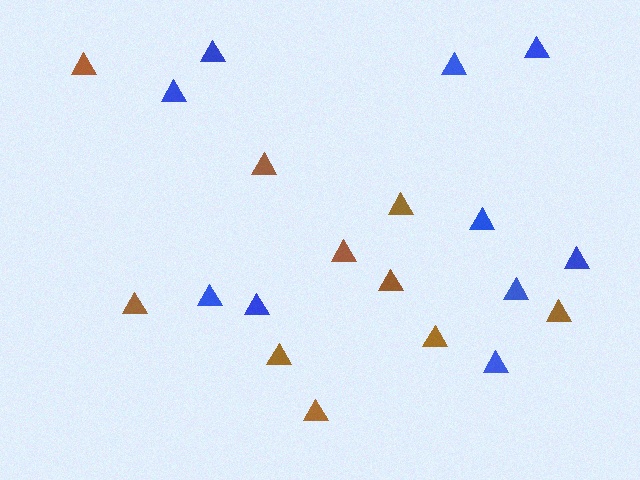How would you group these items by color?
There are 2 groups: one group of blue triangles (10) and one group of brown triangles (10).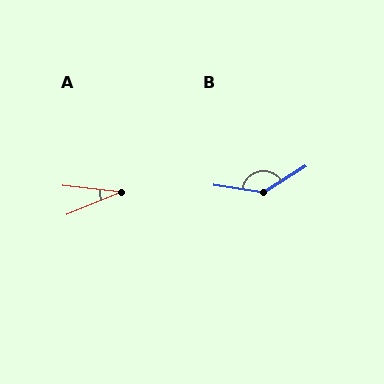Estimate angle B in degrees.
Approximately 139 degrees.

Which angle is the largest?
B, at approximately 139 degrees.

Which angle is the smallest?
A, at approximately 29 degrees.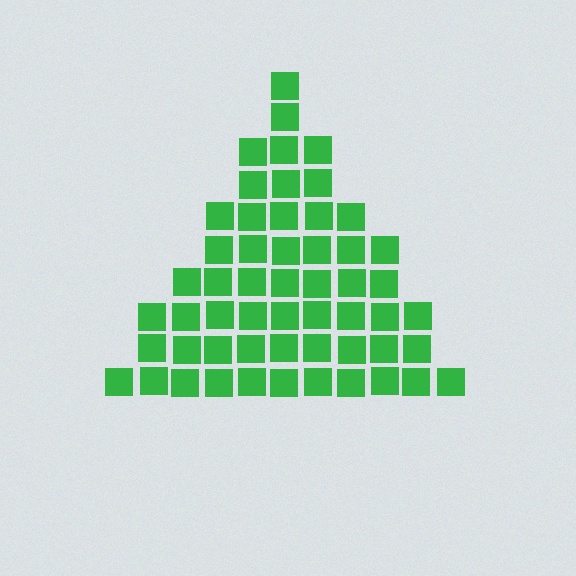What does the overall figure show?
The overall figure shows a triangle.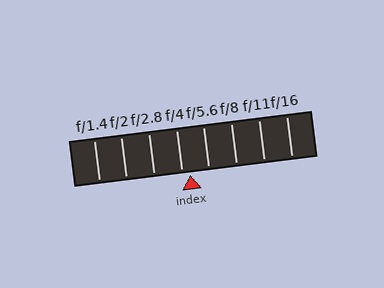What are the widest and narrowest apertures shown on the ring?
The widest aperture shown is f/1.4 and the narrowest is f/16.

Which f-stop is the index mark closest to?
The index mark is closest to f/4.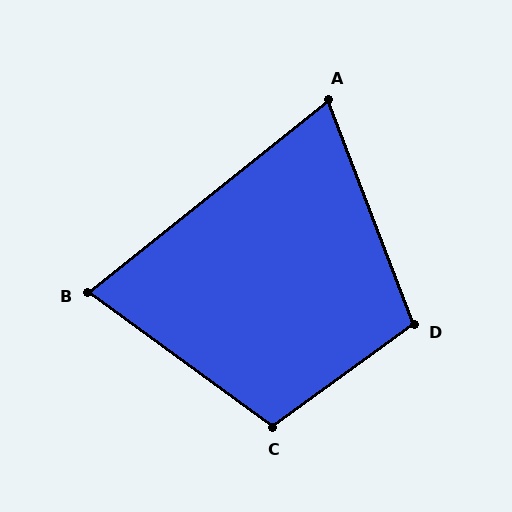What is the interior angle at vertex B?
Approximately 75 degrees (acute).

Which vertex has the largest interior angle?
C, at approximately 108 degrees.